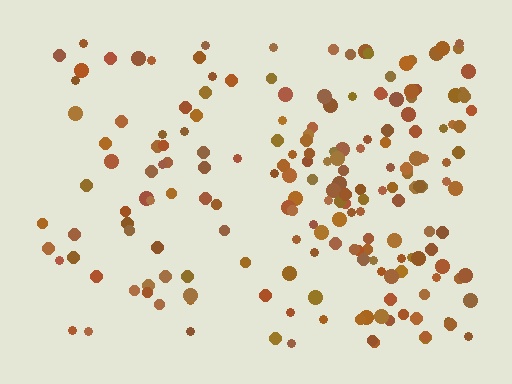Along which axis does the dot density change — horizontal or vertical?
Horizontal.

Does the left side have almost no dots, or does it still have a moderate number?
Still a moderate number, just noticeably fewer than the right.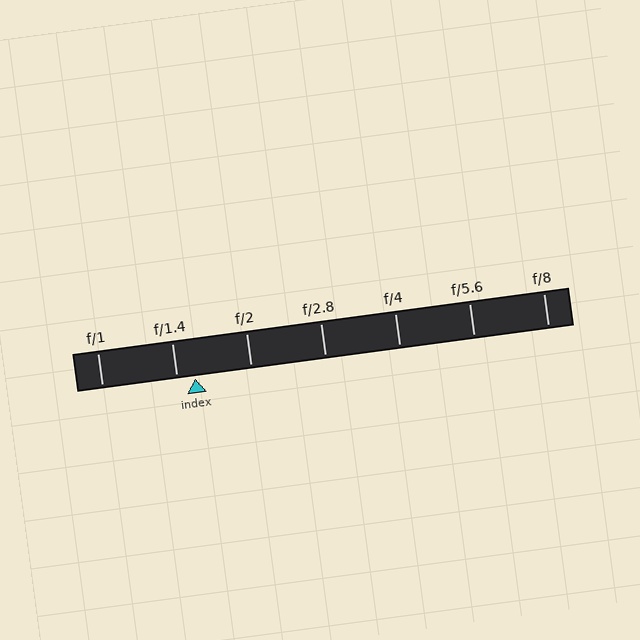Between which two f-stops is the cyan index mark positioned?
The index mark is between f/1.4 and f/2.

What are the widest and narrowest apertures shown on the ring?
The widest aperture shown is f/1 and the narrowest is f/8.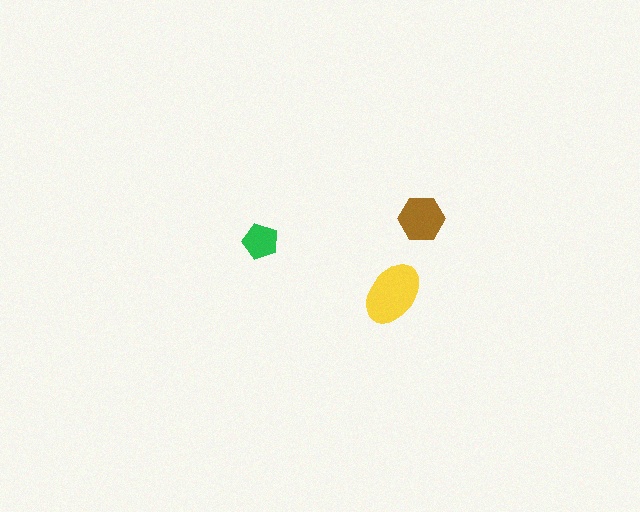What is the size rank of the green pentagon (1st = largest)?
3rd.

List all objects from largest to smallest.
The yellow ellipse, the brown hexagon, the green pentagon.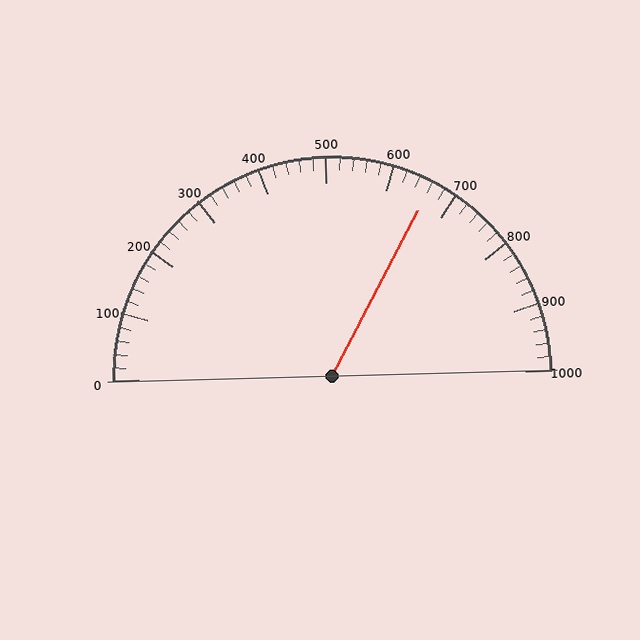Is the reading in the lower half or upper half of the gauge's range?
The reading is in the upper half of the range (0 to 1000).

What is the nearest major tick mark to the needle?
The nearest major tick mark is 700.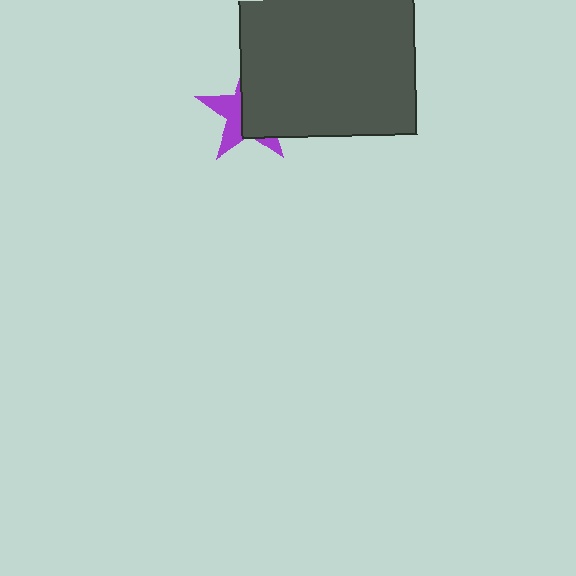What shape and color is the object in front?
The object in front is a dark gray square.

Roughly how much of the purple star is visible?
A small part of it is visible (roughly 42%).